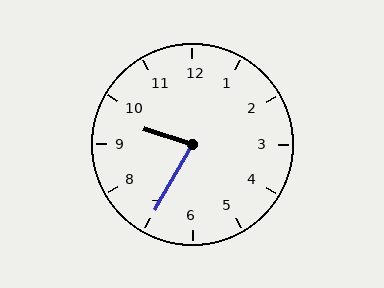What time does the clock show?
9:35.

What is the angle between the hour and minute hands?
Approximately 78 degrees.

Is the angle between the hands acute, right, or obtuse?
It is acute.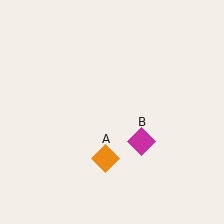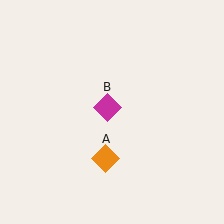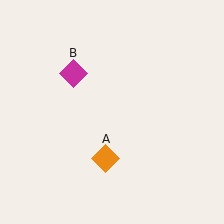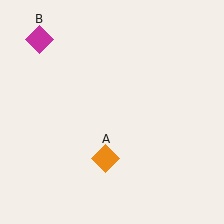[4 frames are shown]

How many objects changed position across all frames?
1 object changed position: magenta diamond (object B).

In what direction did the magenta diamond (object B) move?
The magenta diamond (object B) moved up and to the left.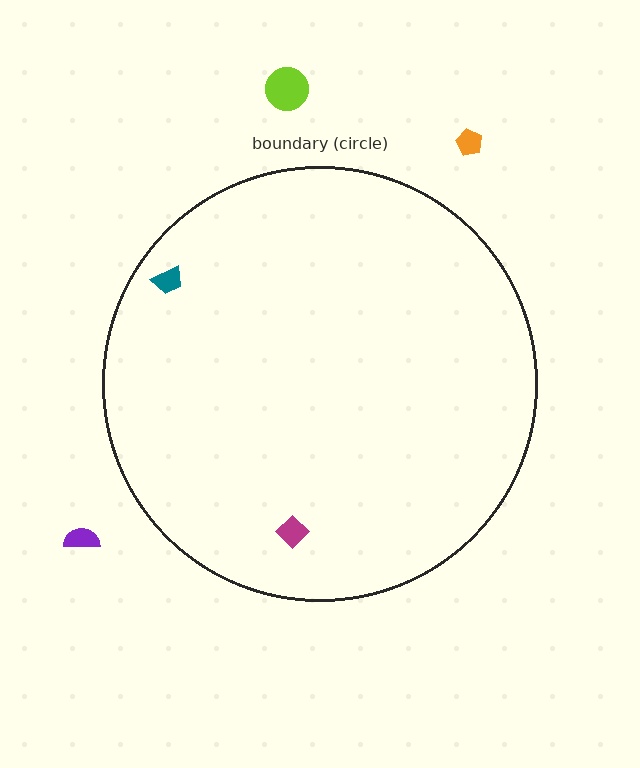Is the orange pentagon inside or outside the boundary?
Outside.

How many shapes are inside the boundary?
2 inside, 3 outside.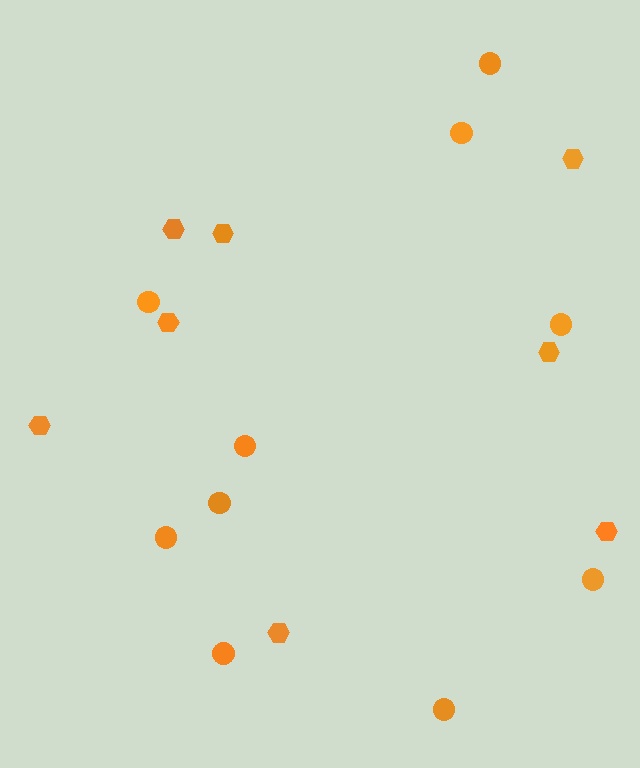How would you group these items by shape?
There are 2 groups: one group of circles (10) and one group of hexagons (8).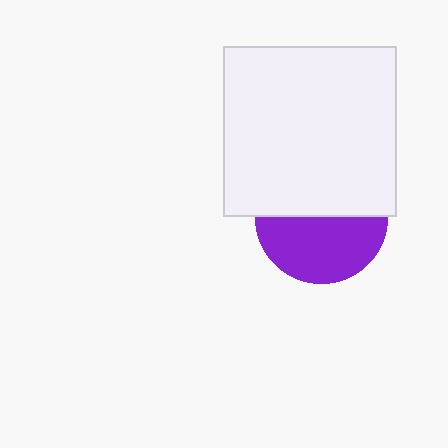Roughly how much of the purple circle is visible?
About half of it is visible (roughly 50%).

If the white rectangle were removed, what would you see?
You would see the complete purple circle.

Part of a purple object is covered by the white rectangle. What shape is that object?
It is a circle.